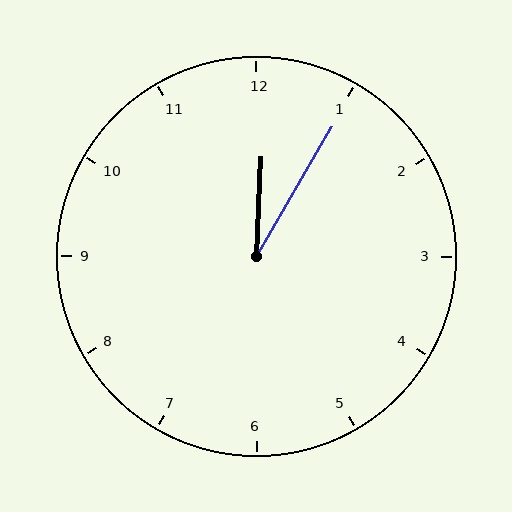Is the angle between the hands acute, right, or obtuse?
It is acute.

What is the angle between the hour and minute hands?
Approximately 28 degrees.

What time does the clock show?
12:05.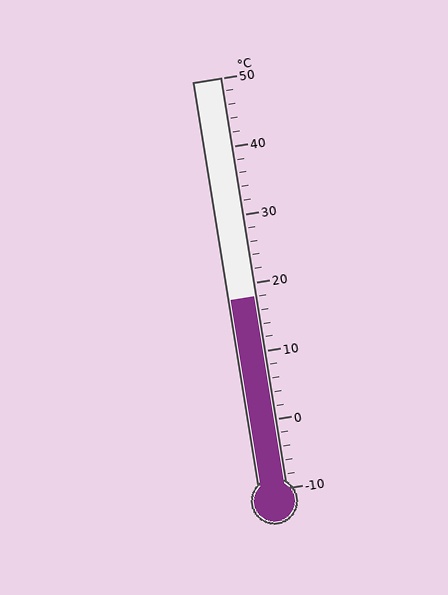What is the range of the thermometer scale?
The thermometer scale ranges from -10°C to 50°C.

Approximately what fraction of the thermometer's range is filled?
The thermometer is filled to approximately 45% of its range.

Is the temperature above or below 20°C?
The temperature is below 20°C.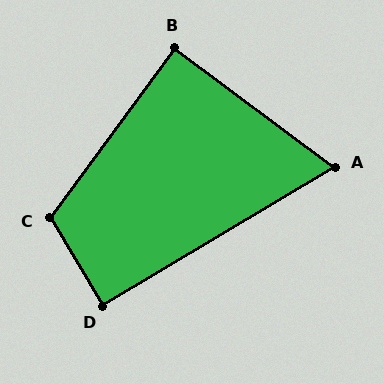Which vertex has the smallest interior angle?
A, at approximately 68 degrees.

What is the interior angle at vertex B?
Approximately 90 degrees (approximately right).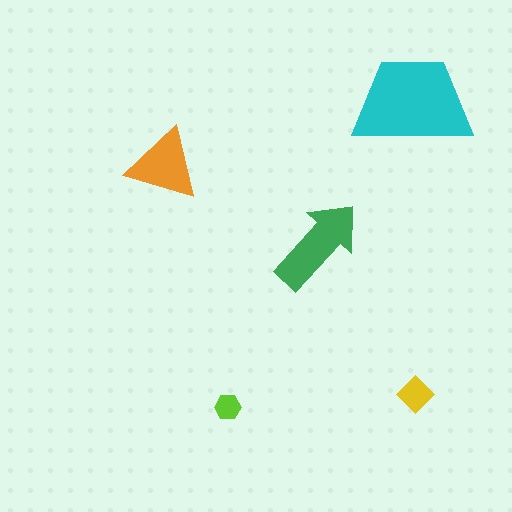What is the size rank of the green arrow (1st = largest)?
2nd.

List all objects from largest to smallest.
The cyan trapezoid, the green arrow, the orange triangle, the yellow diamond, the lime hexagon.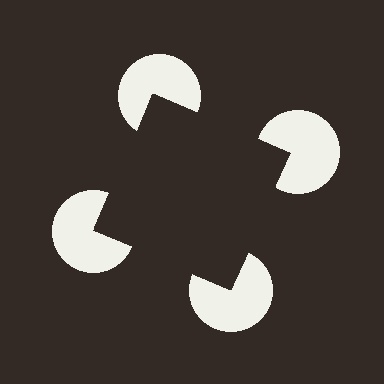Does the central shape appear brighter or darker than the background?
It typically appears slightly darker than the background, even though no actual brightness change is drawn.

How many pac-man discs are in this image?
There are 4 — one at each vertex of the illusory square.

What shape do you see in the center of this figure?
An illusory square — its edges are inferred from the aligned wedge cuts in the pac-man discs, not physically drawn.